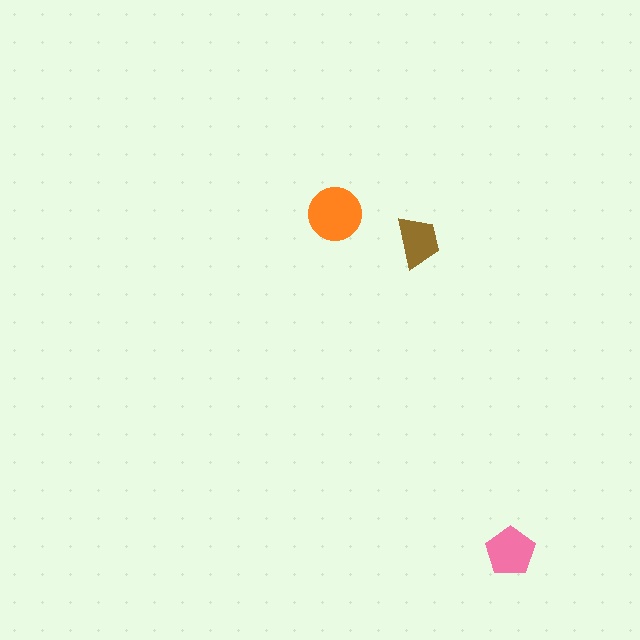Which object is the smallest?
The brown trapezoid.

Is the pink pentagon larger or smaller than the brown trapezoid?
Larger.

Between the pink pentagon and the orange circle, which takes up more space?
The orange circle.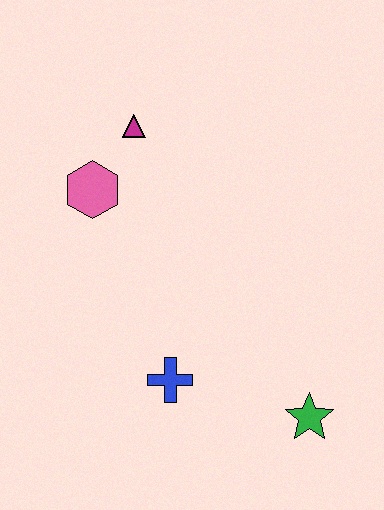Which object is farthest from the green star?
The magenta triangle is farthest from the green star.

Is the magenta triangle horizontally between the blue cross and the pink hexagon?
Yes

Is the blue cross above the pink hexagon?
No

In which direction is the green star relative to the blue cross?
The green star is to the right of the blue cross.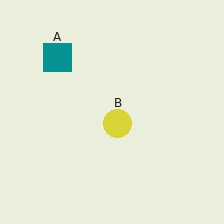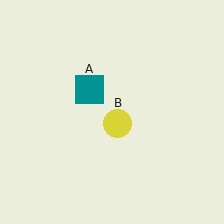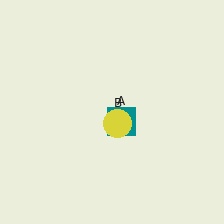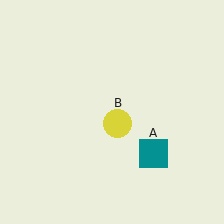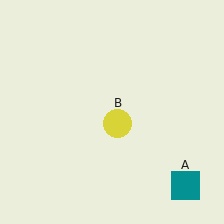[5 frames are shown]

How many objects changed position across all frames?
1 object changed position: teal square (object A).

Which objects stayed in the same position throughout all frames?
Yellow circle (object B) remained stationary.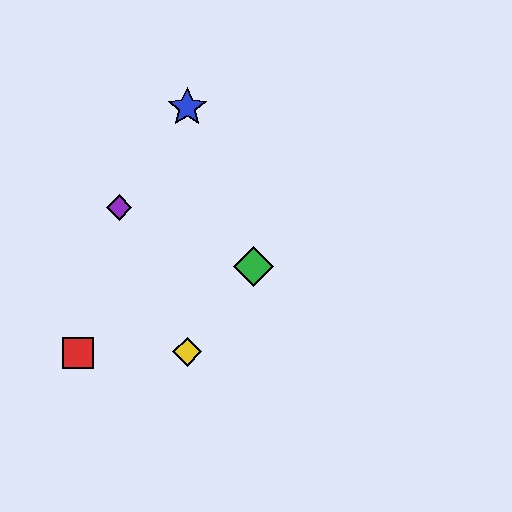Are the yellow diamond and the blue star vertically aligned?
Yes, both are at x≈187.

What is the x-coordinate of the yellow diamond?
The yellow diamond is at x≈187.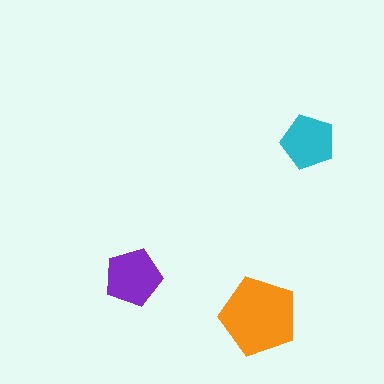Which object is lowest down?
The orange pentagon is bottommost.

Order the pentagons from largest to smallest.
the orange one, the purple one, the cyan one.